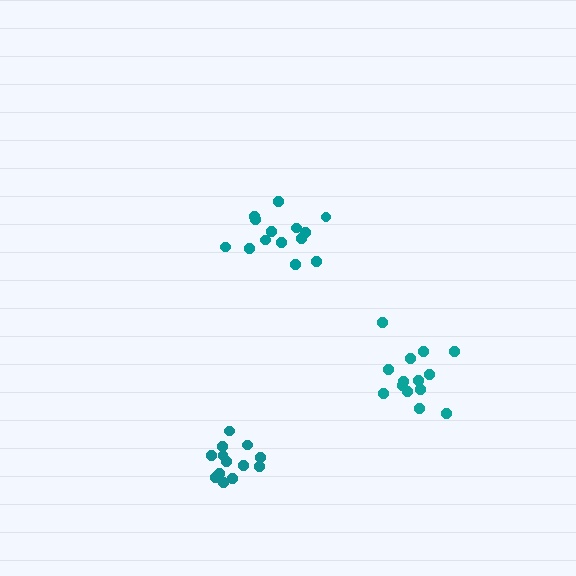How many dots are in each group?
Group 1: 15 dots, Group 2: 13 dots, Group 3: 14 dots (42 total).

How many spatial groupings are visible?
There are 3 spatial groupings.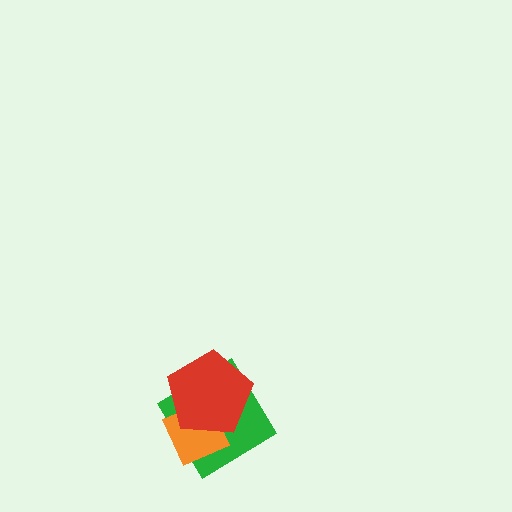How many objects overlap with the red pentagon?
2 objects overlap with the red pentagon.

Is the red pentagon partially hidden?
No, no other shape covers it.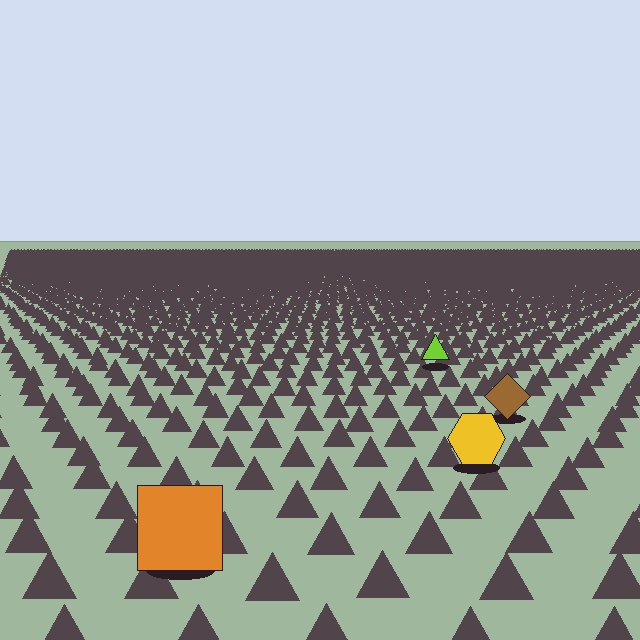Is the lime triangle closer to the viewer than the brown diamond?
No. The brown diamond is closer — you can tell from the texture gradient: the ground texture is coarser near it.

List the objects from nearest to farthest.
From nearest to farthest: the orange square, the yellow hexagon, the brown diamond, the lime triangle.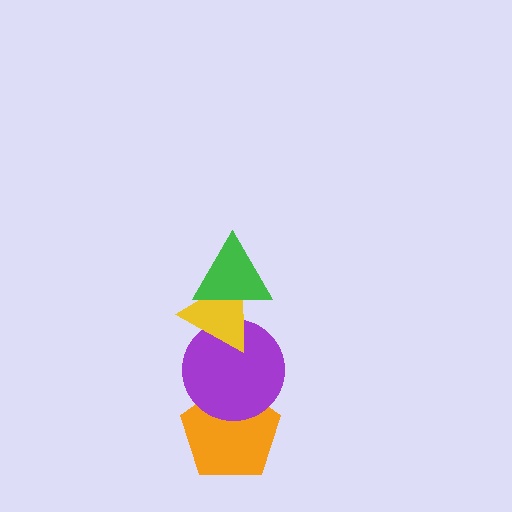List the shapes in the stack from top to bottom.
From top to bottom: the green triangle, the yellow triangle, the purple circle, the orange pentagon.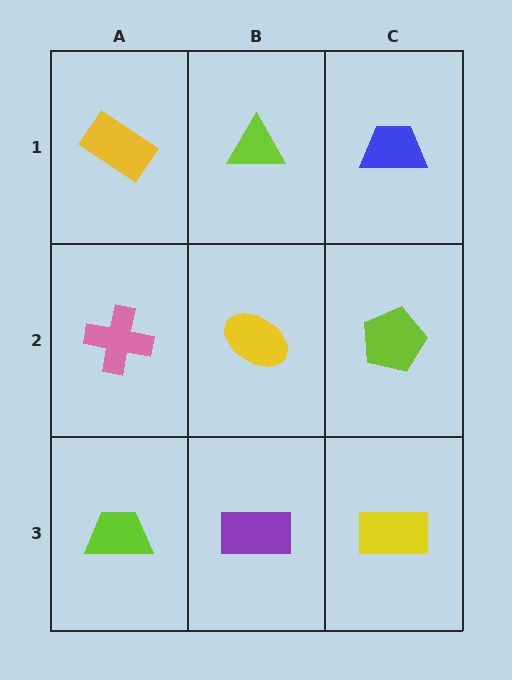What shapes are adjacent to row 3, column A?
A pink cross (row 2, column A), a purple rectangle (row 3, column B).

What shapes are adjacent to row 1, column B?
A yellow ellipse (row 2, column B), a yellow rectangle (row 1, column A), a blue trapezoid (row 1, column C).